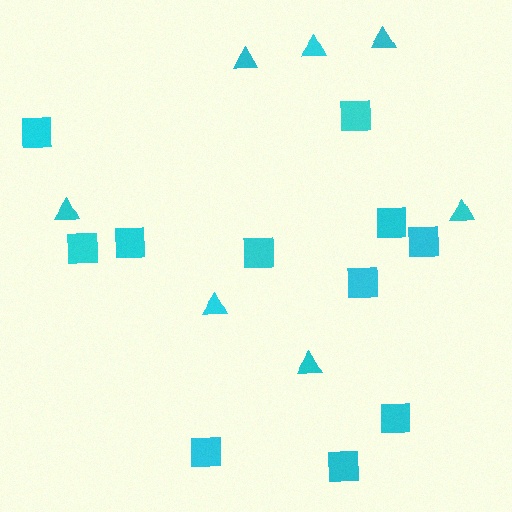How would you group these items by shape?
There are 2 groups: one group of squares (11) and one group of triangles (7).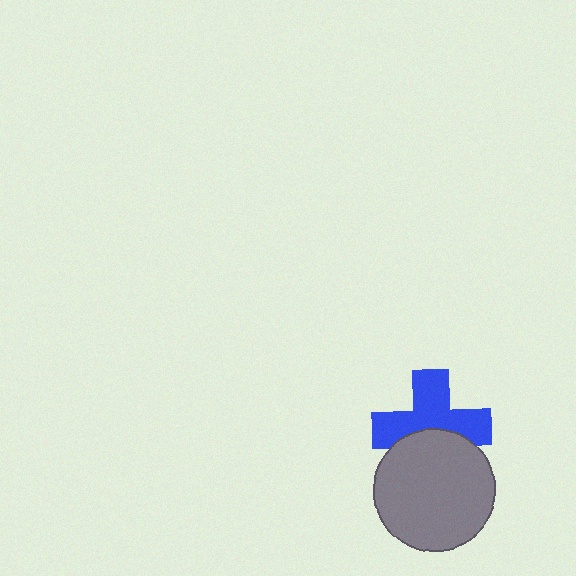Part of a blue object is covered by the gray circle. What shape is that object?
It is a cross.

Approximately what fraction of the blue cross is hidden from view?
Roughly 36% of the blue cross is hidden behind the gray circle.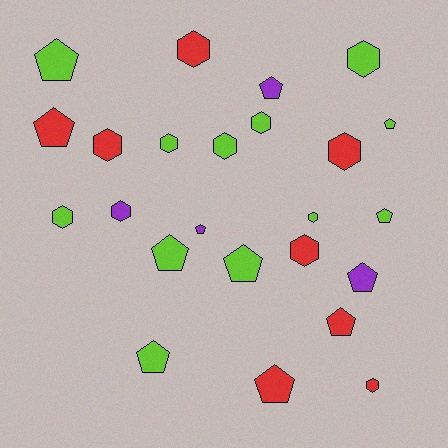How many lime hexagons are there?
There are 6 lime hexagons.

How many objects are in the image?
There are 24 objects.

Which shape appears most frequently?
Hexagon, with 12 objects.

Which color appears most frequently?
Lime, with 12 objects.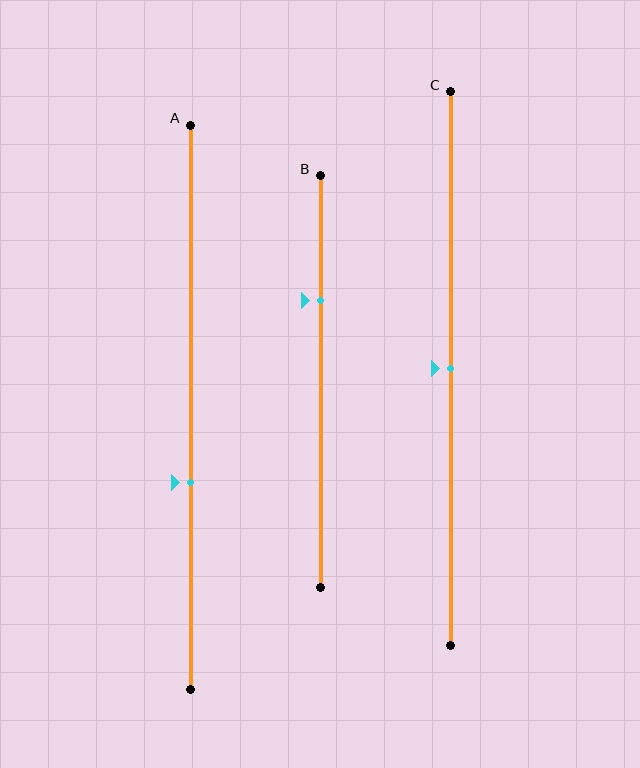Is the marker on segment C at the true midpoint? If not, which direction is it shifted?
Yes, the marker on segment C is at the true midpoint.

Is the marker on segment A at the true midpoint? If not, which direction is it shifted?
No, the marker on segment A is shifted downward by about 13% of the segment length.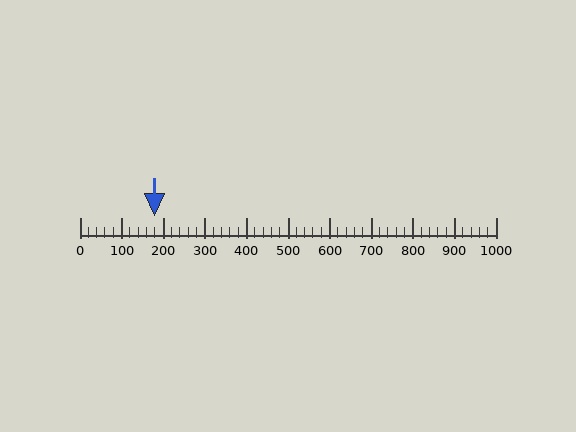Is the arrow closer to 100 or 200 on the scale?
The arrow is closer to 200.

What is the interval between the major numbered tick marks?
The major tick marks are spaced 100 units apart.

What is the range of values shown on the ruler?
The ruler shows values from 0 to 1000.